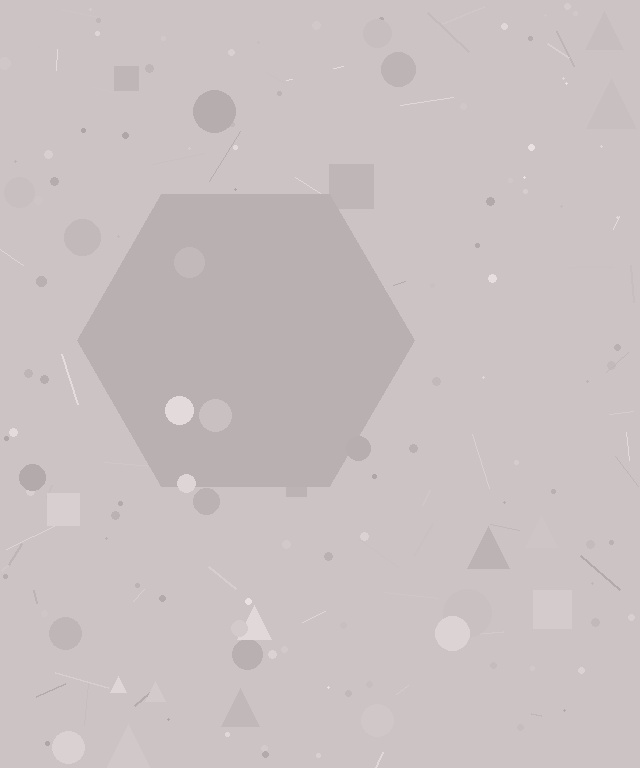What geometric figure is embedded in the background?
A hexagon is embedded in the background.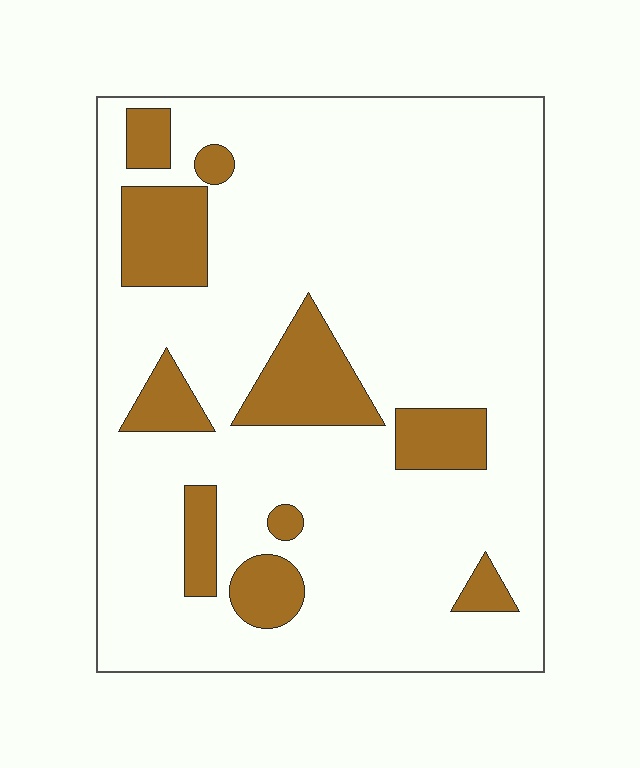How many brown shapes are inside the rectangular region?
10.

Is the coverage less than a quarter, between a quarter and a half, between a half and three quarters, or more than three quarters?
Less than a quarter.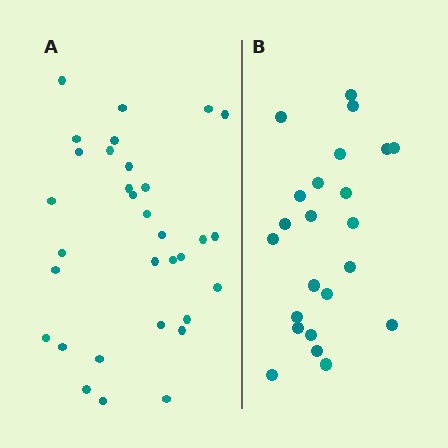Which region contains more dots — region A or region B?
Region A (the left region) has more dots.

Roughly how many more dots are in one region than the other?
Region A has roughly 8 or so more dots than region B.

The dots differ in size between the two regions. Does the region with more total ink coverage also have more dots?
No. Region B has more total ink coverage because its dots are larger, but region A actually contains more individual dots. Total area can be misleading — the number of items is what matters here.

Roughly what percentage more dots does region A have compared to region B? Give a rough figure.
About 40% more.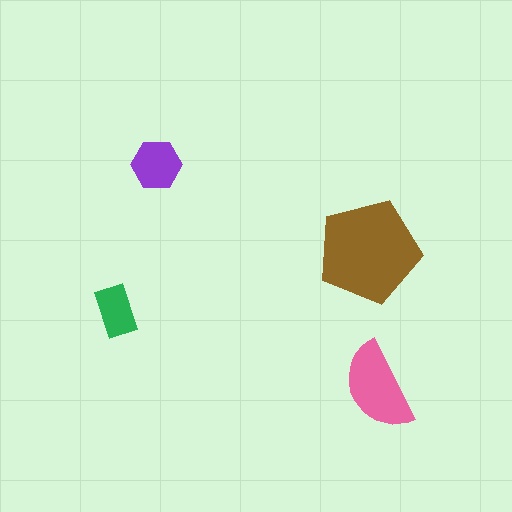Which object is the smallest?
The green rectangle.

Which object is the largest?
The brown pentagon.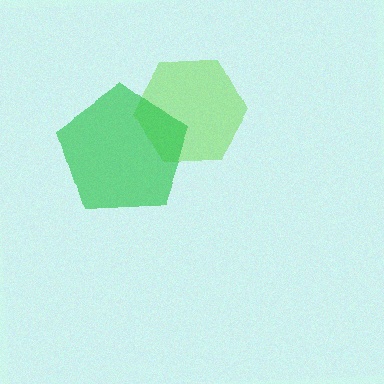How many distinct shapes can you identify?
There are 2 distinct shapes: a lime hexagon, a green pentagon.